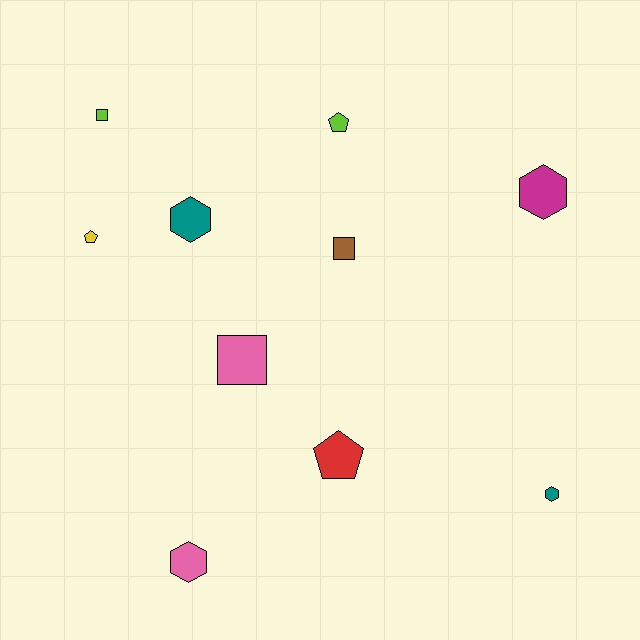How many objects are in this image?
There are 10 objects.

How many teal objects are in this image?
There are 2 teal objects.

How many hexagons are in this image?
There are 4 hexagons.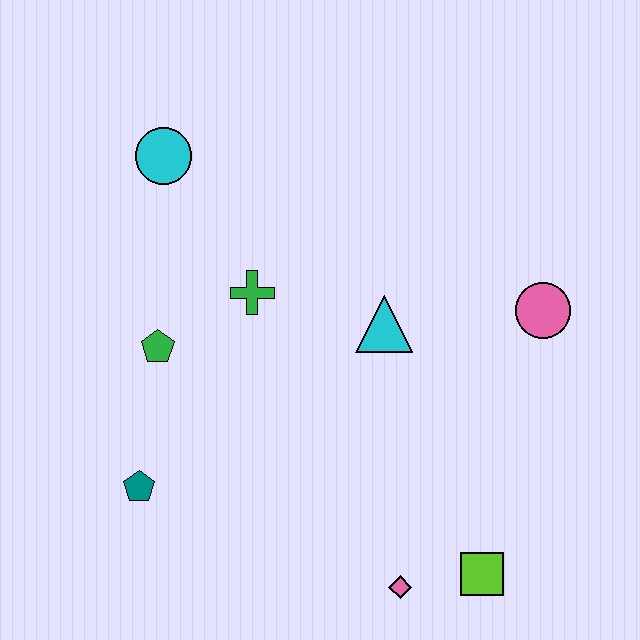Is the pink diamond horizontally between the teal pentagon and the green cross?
No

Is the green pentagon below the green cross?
Yes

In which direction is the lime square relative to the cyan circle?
The lime square is below the cyan circle.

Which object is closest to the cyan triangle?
The green cross is closest to the cyan triangle.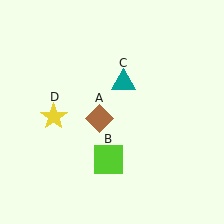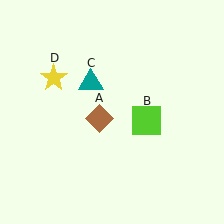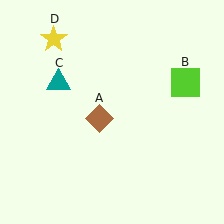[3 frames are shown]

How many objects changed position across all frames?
3 objects changed position: lime square (object B), teal triangle (object C), yellow star (object D).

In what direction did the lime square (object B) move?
The lime square (object B) moved up and to the right.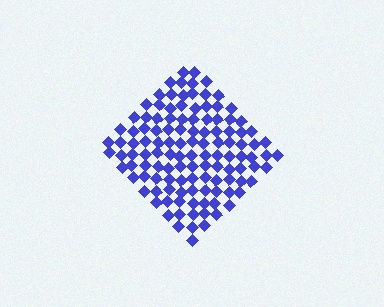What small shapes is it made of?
It is made of small diamonds.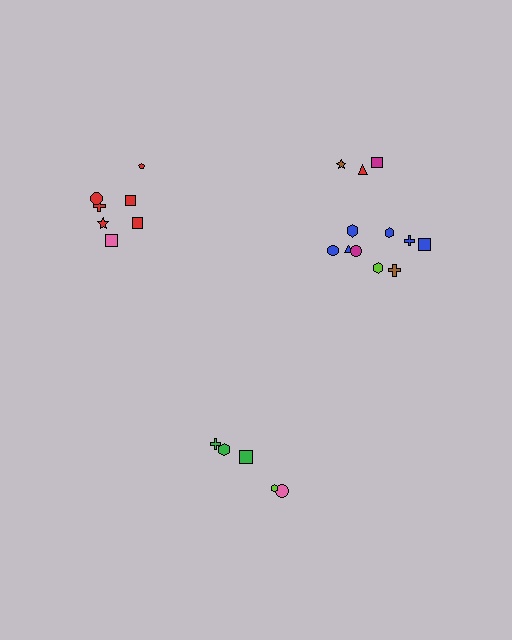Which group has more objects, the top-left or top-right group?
The top-right group.